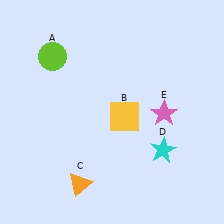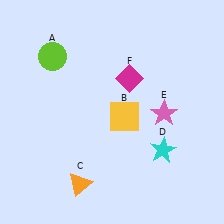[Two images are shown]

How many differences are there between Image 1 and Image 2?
There is 1 difference between the two images.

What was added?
A magenta diamond (F) was added in Image 2.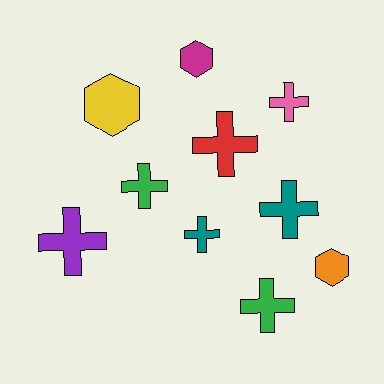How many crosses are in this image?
There are 7 crosses.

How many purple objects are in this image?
There is 1 purple object.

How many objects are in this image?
There are 10 objects.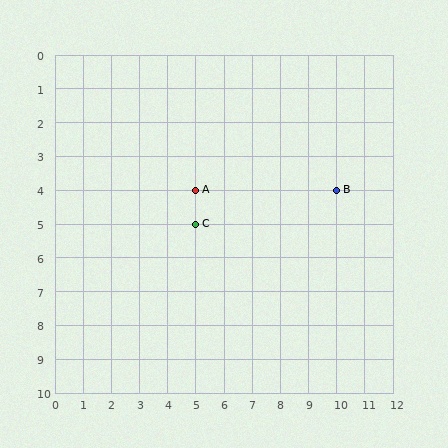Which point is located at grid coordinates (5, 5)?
Point C is at (5, 5).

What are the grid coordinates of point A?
Point A is at grid coordinates (5, 4).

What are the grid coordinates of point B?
Point B is at grid coordinates (10, 4).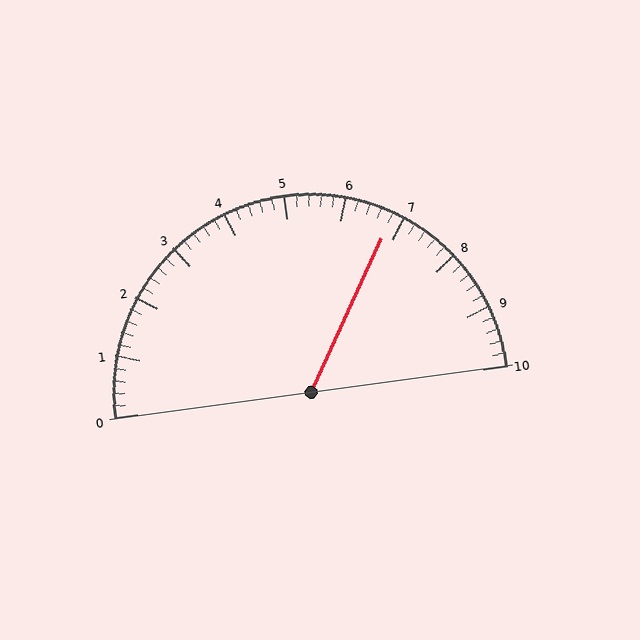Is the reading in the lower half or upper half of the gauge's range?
The reading is in the upper half of the range (0 to 10).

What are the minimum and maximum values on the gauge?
The gauge ranges from 0 to 10.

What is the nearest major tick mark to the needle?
The nearest major tick mark is 7.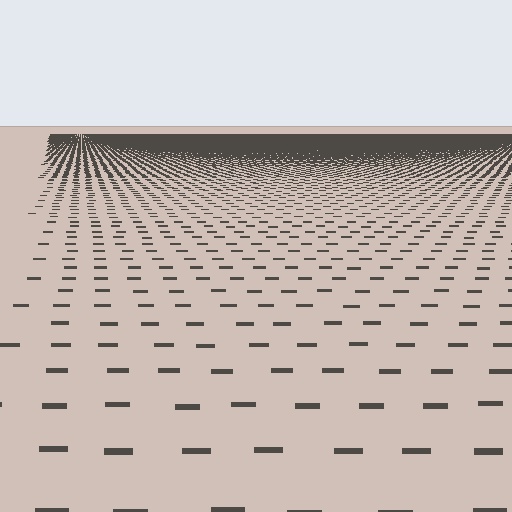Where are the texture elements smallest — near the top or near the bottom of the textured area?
Near the top.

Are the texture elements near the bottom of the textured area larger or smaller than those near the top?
Larger. Near the bottom, elements are closer to the viewer and appear at a bigger on-screen size.